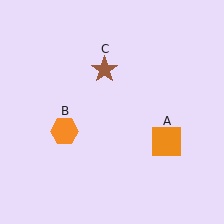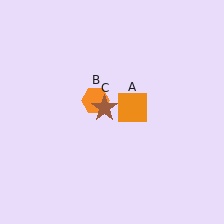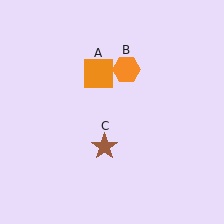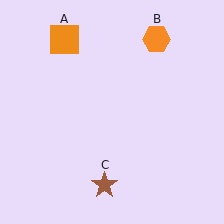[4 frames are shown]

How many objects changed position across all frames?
3 objects changed position: orange square (object A), orange hexagon (object B), brown star (object C).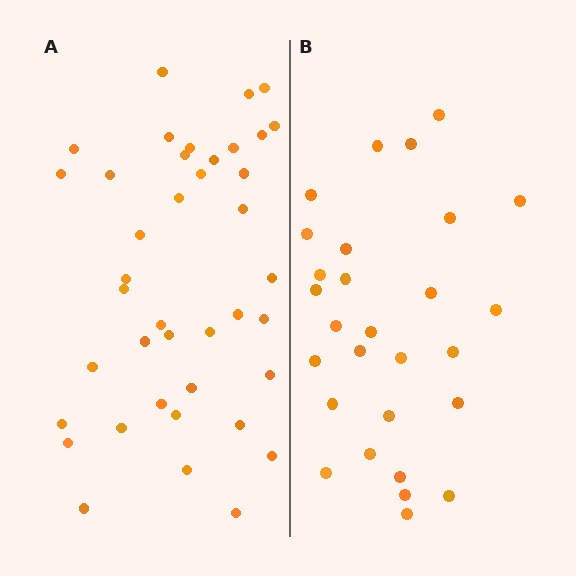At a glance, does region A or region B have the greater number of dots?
Region A (the left region) has more dots.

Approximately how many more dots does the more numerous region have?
Region A has roughly 12 or so more dots than region B.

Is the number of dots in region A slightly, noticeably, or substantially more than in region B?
Region A has noticeably more, but not dramatically so. The ratio is roughly 1.4 to 1.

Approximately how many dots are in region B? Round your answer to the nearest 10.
About 30 dots. (The exact count is 28, which rounds to 30.)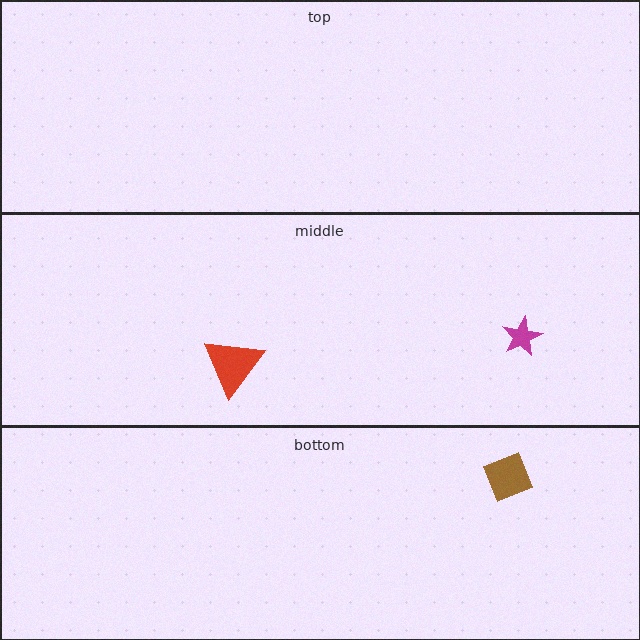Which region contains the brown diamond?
The bottom region.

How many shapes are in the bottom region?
1.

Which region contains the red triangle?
The middle region.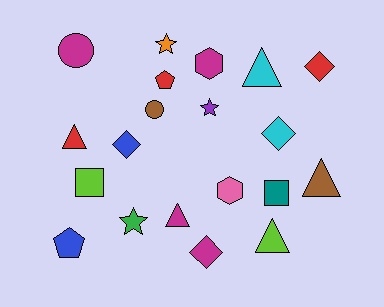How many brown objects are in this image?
There are 2 brown objects.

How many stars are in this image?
There are 3 stars.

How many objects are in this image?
There are 20 objects.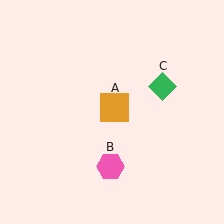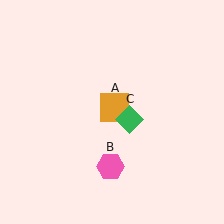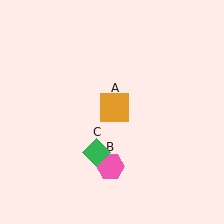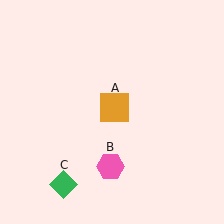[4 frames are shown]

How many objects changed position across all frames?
1 object changed position: green diamond (object C).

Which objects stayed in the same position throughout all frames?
Orange square (object A) and pink hexagon (object B) remained stationary.